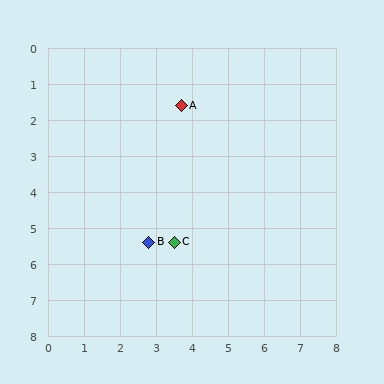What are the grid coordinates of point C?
Point C is at approximately (3.5, 5.4).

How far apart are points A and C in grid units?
Points A and C are about 3.8 grid units apart.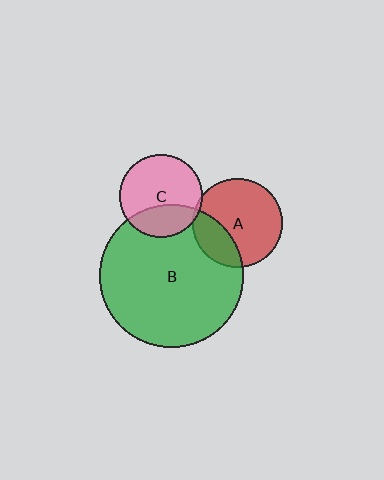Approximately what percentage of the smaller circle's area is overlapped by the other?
Approximately 25%.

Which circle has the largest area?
Circle B (green).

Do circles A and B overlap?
Yes.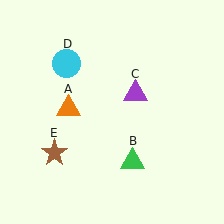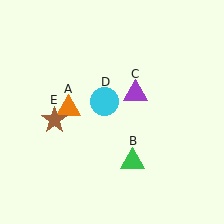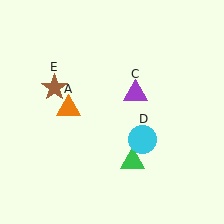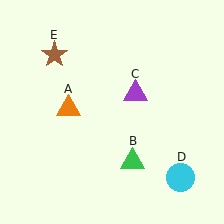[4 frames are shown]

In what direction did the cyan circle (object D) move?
The cyan circle (object D) moved down and to the right.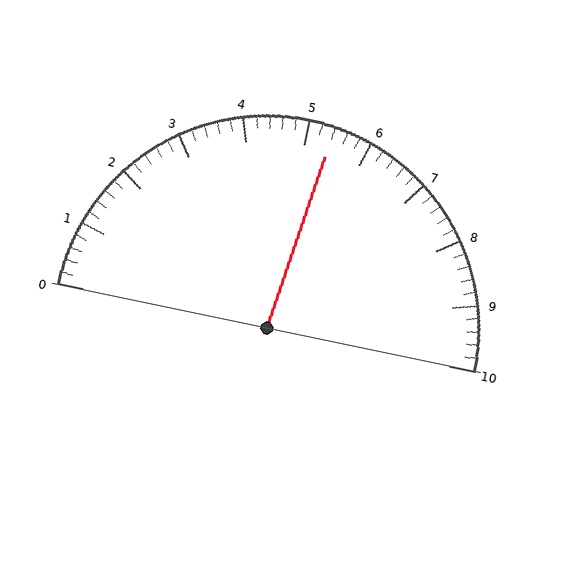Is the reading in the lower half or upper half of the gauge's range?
The reading is in the upper half of the range (0 to 10).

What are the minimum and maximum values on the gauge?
The gauge ranges from 0 to 10.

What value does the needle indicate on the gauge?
The needle indicates approximately 5.4.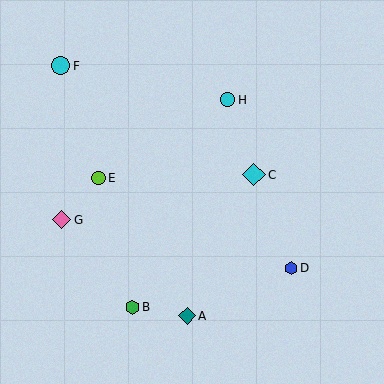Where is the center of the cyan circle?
The center of the cyan circle is at (228, 100).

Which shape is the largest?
The cyan diamond (labeled C) is the largest.